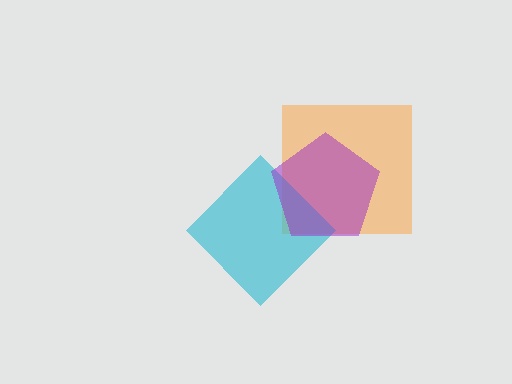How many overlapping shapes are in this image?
There are 3 overlapping shapes in the image.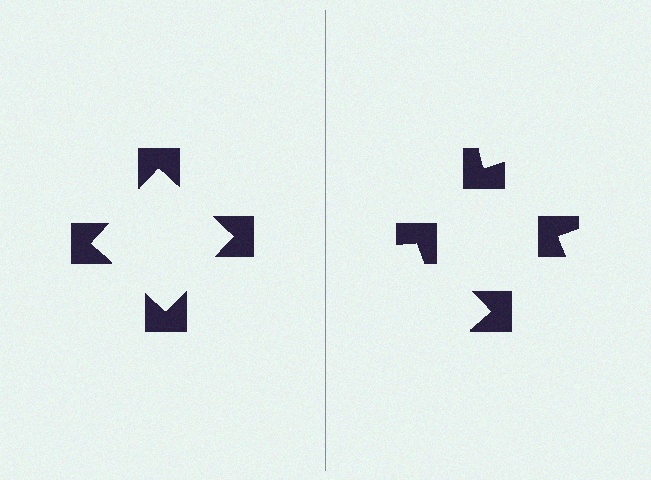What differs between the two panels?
The notched squares are positioned identically on both sides; only the wedge orientations differ. On the left they align to a square; on the right they are misaligned.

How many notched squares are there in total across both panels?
8 — 4 on each side.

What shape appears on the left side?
An illusory square.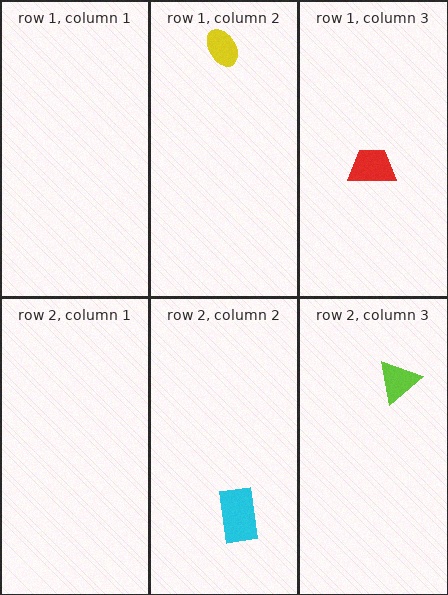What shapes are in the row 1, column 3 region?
The red trapezoid.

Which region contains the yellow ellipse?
The row 1, column 2 region.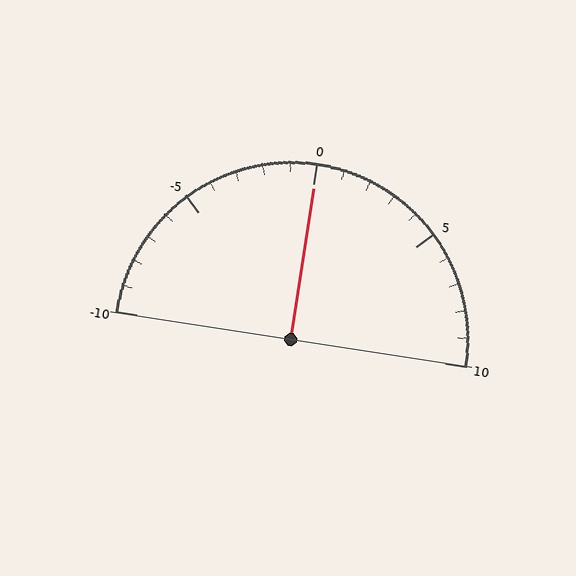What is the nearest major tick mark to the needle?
The nearest major tick mark is 0.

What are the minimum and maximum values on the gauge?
The gauge ranges from -10 to 10.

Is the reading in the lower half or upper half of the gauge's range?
The reading is in the upper half of the range (-10 to 10).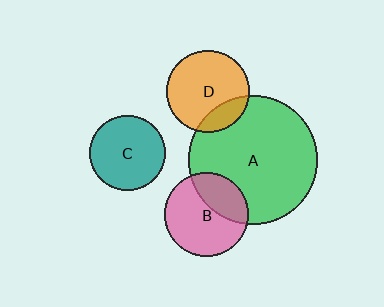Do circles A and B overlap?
Yes.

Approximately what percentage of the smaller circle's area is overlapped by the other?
Approximately 35%.